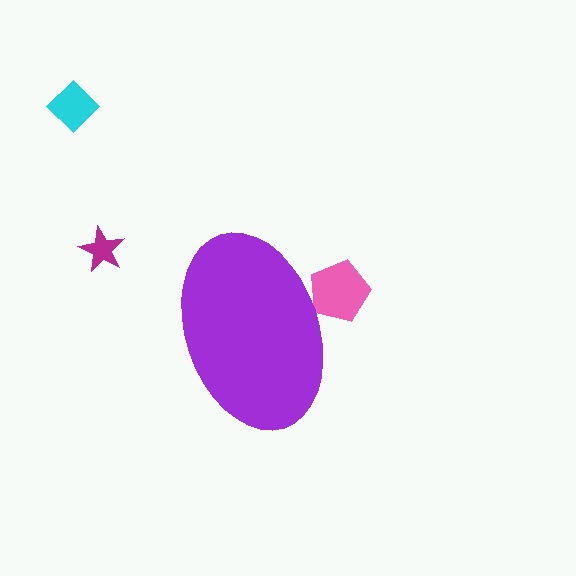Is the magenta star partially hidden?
No, the magenta star is fully visible.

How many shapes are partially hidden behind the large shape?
1 shape is partially hidden.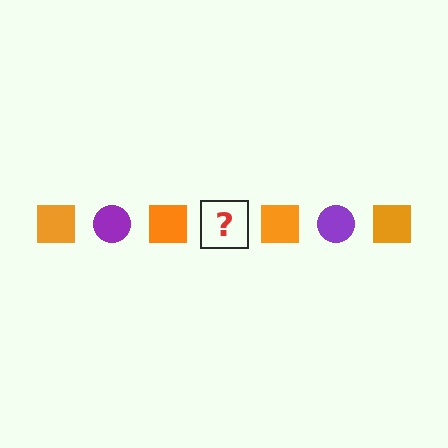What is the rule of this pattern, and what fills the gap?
The rule is that the pattern alternates between orange square and purple circle. The gap should be filled with a purple circle.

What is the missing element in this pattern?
The missing element is a purple circle.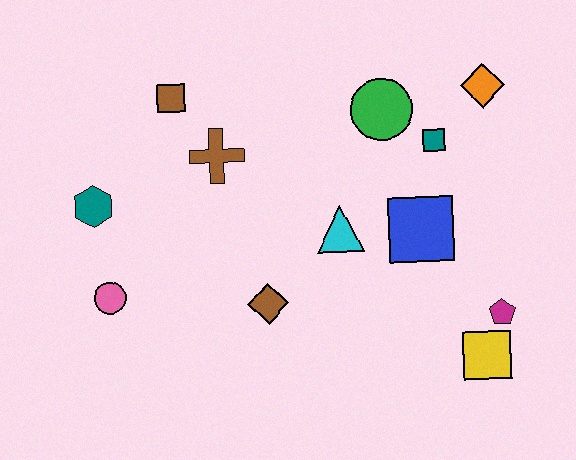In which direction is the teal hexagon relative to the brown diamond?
The teal hexagon is to the left of the brown diamond.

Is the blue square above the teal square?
No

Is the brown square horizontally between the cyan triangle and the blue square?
No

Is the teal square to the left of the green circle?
No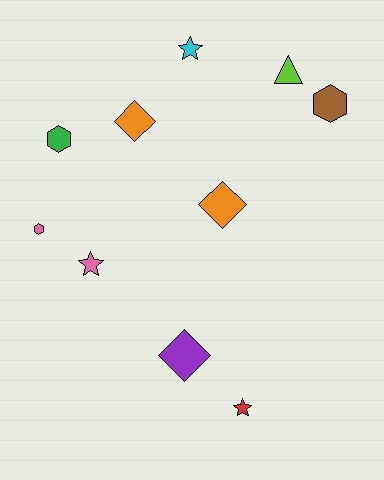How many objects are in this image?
There are 10 objects.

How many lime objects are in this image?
There is 1 lime object.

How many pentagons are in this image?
There are no pentagons.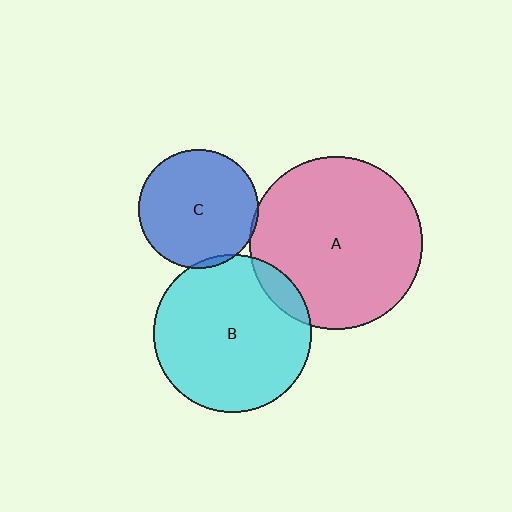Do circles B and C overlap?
Yes.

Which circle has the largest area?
Circle A (pink).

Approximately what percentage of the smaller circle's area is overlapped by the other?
Approximately 5%.